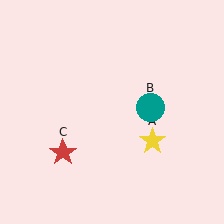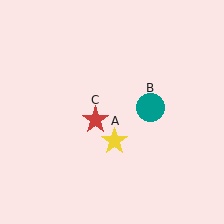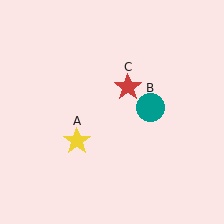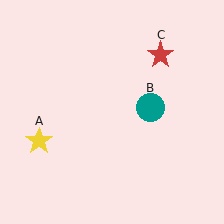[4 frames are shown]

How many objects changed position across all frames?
2 objects changed position: yellow star (object A), red star (object C).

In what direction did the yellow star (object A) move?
The yellow star (object A) moved left.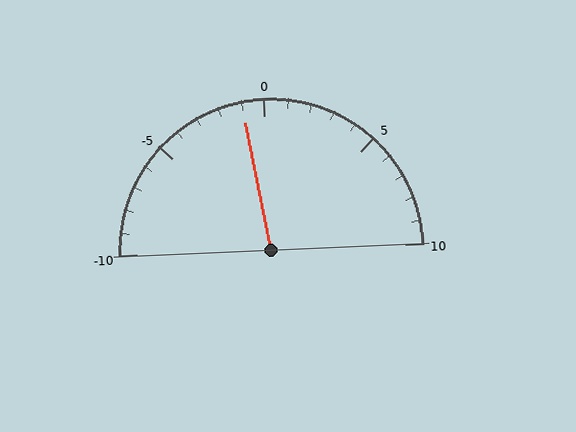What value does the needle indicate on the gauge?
The needle indicates approximately -1.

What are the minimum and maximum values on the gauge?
The gauge ranges from -10 to 10.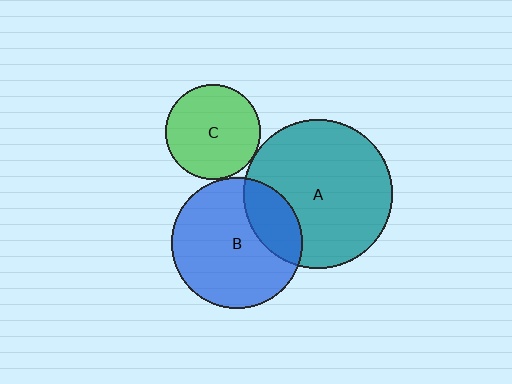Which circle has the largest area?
Circle A (teal).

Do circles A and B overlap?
Yes.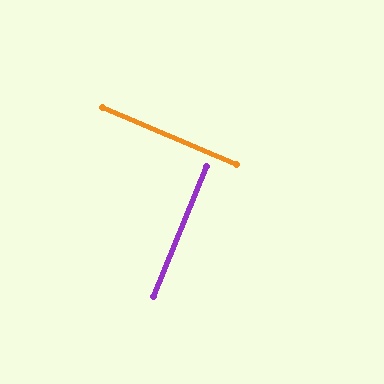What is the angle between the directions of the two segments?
Approximately 89 degrees.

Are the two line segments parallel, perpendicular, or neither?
Perpendicular — they meet at approximately 89°.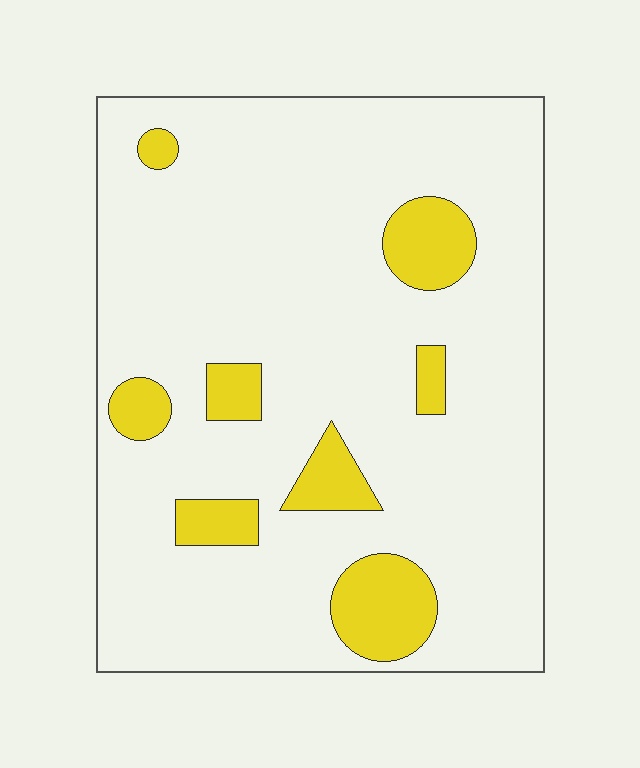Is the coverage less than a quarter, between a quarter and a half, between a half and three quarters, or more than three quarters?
Less than a quarter.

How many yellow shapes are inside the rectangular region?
8.